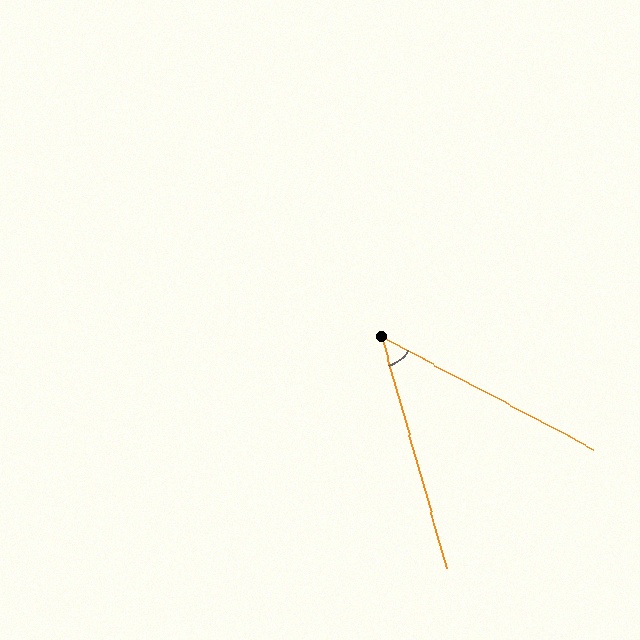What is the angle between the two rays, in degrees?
Approximately 46 degrees.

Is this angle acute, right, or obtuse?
It is acute.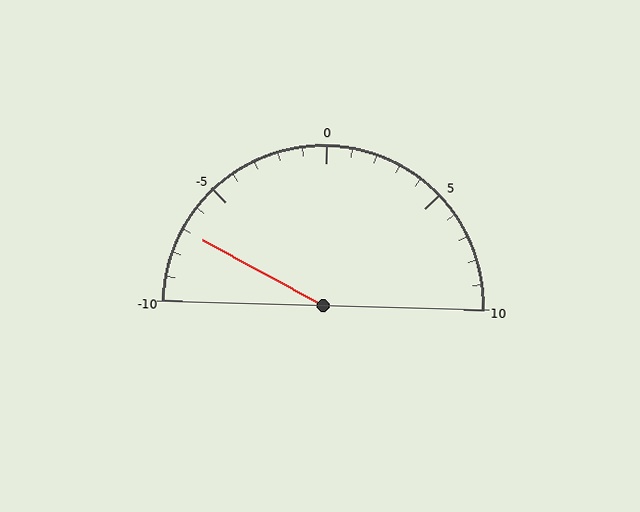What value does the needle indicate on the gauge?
The needle indicates approximately -7.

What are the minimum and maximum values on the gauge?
The gauge ranges from -10 to 10.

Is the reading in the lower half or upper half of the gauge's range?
The reading is in the lower half of the range (-10 to 10).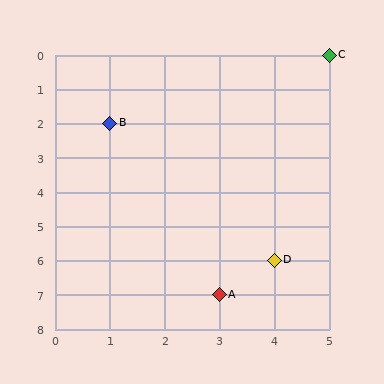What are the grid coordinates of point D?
Point D is at grid coordinates (4, 6).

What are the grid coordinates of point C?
Point C is at grid coordinates (5, 0).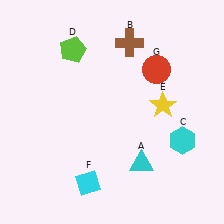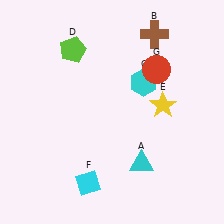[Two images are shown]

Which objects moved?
The objects that moved are: the brown cross (B), the cyan hexagon (C).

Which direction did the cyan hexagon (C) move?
The cyan hexagon (C) moved up.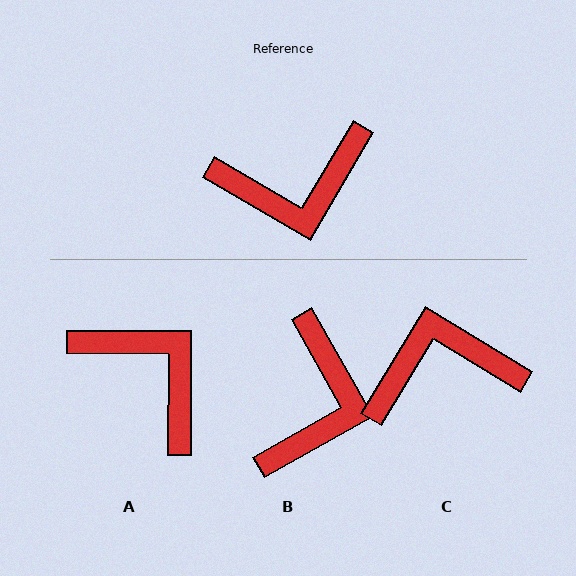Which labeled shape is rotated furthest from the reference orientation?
C, about 179 degrees away.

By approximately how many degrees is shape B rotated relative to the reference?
Approximately 60 degrees counter-clockwise.